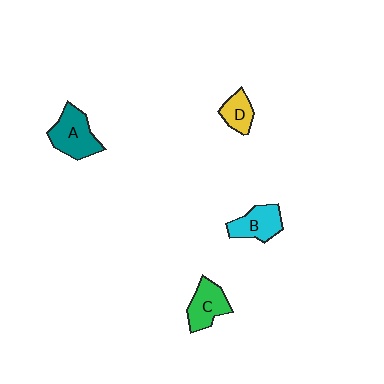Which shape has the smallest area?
Shape D (yellow).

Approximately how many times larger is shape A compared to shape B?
Approximately 1.2 times.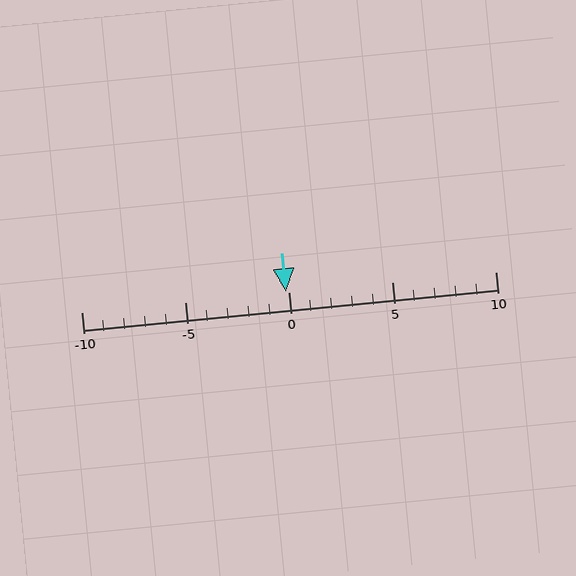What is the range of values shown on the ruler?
The ruler shows values from -10 to 10.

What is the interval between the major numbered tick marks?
The major tick marks are spaced 5 units apart.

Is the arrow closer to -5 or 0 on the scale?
The arrow is closer to 0.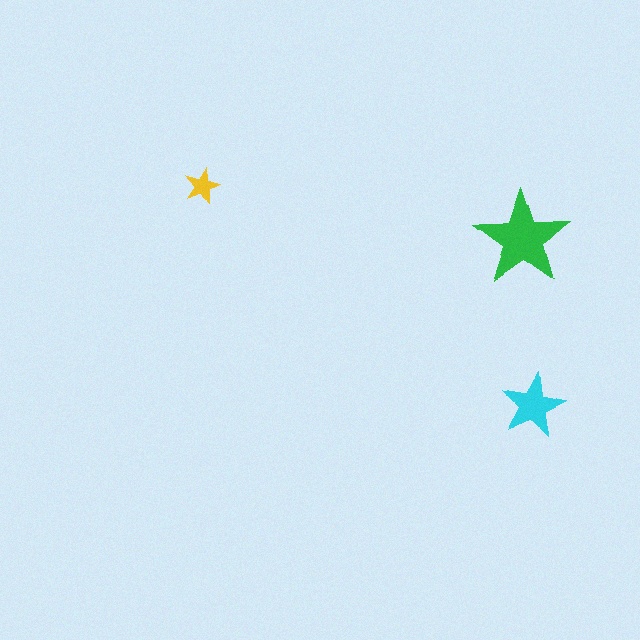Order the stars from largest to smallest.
the green one, the cyan one, the yellow one.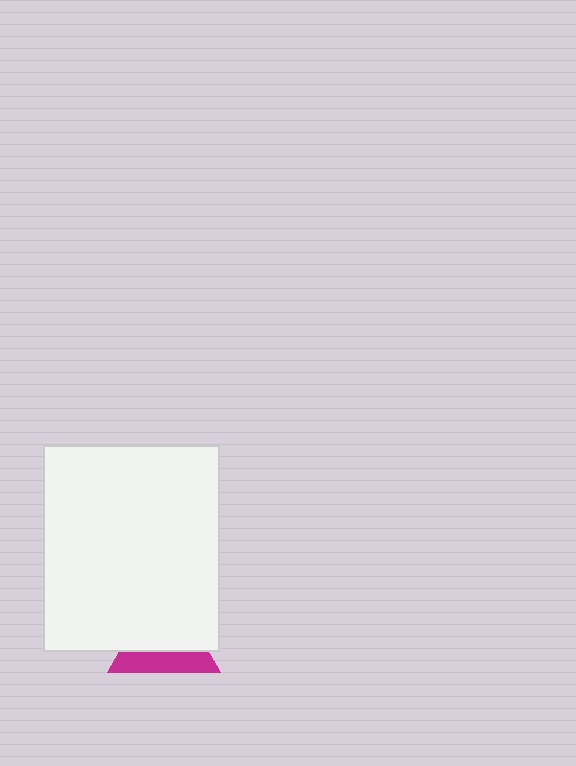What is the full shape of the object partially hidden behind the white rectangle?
The partially hidden object is a magenta triangle.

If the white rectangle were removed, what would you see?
You would see the complete magenta triangle.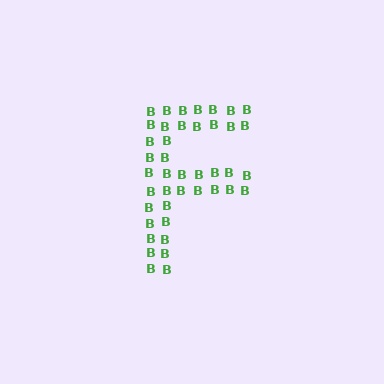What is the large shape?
The large shape is the letter F.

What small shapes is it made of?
It is made of small letter B's.